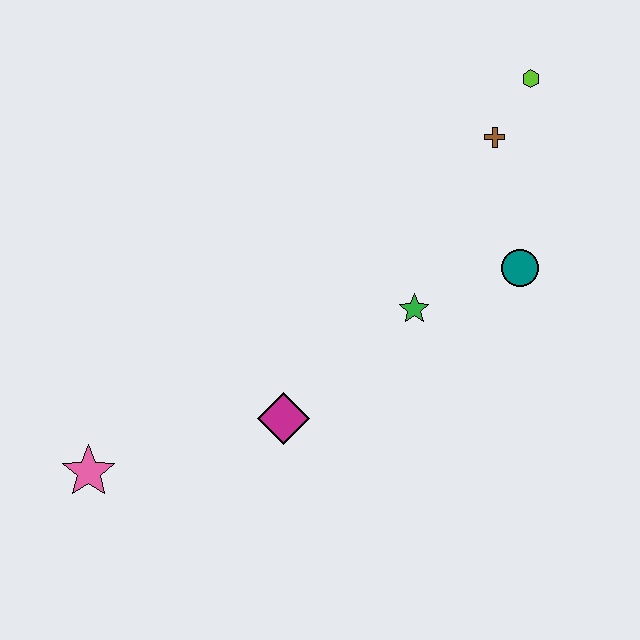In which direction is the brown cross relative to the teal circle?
The brown cross is above the teal circle.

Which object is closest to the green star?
The teal circle is closest to the green star.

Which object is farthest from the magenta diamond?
The lime hexagon is farthest from the magenta diamond.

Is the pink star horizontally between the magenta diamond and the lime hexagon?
No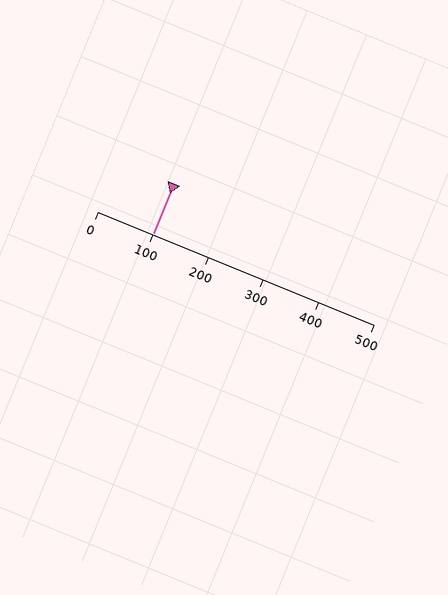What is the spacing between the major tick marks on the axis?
The major ticks are spaced 100 apart.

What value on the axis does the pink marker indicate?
The marker indicates approximately 100.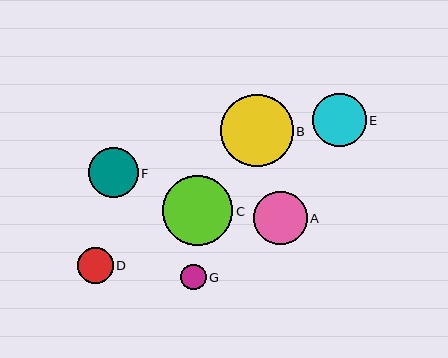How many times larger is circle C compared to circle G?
Circle C is approximately 2.7 times the size of circle G.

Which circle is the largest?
Circle B is the largest with a size of approximately 73 pixels.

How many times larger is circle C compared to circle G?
Circle C is approximately 2.7 times the size of circle G.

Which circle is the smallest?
Circle G is the smallest with a size of approximately 26 pixels.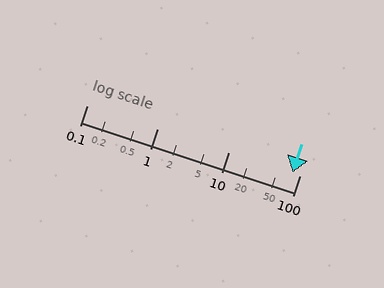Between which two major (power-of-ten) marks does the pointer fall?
The pointer is between 10 and 100.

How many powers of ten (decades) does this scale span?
The scale spans 3 decades, from 0.1 to 100.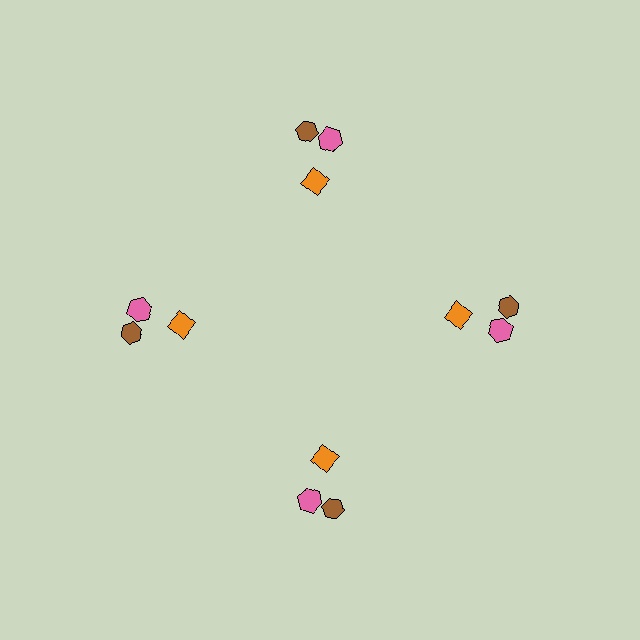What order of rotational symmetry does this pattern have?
This pattern has 4-fold rotational symmetry.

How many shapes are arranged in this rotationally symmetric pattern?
There are 12 shapes, arranged in 4 groups of 3.